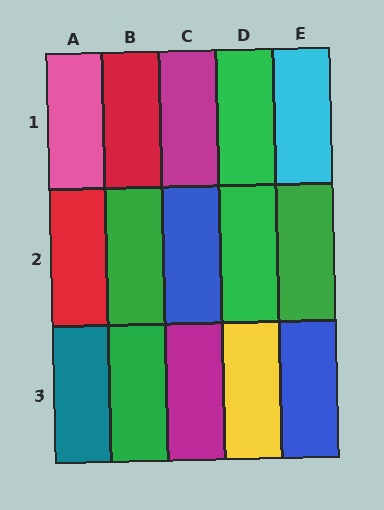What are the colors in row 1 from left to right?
Pink, red, magenta, green, cyan.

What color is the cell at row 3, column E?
Blue.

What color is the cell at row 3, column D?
Yellow.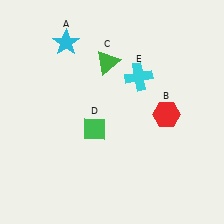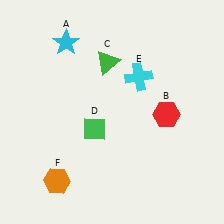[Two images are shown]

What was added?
An orange hexagon (F) was added in Image 2.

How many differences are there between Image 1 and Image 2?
There is 1 difference between the two images.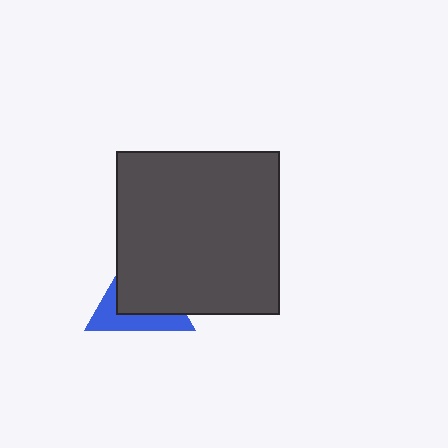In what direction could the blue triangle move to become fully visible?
The blue triangle could move toward the lower-left. That would shift it out from behind the dark gray square entirely.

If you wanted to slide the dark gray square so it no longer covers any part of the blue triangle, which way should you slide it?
Slide it toward the upper-right — that is the most direct way to separate the two shapes.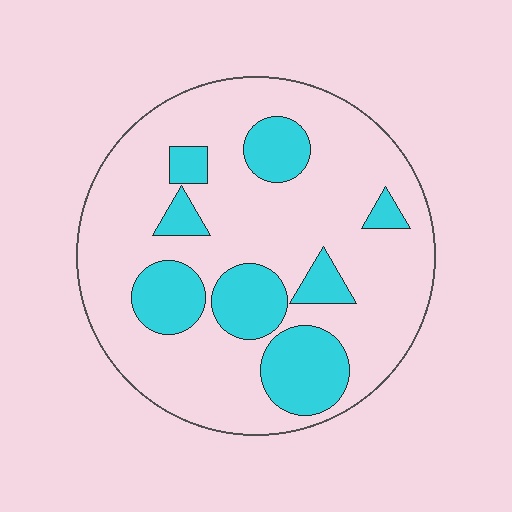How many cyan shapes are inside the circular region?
8.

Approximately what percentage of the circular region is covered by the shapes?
Approximately 25%.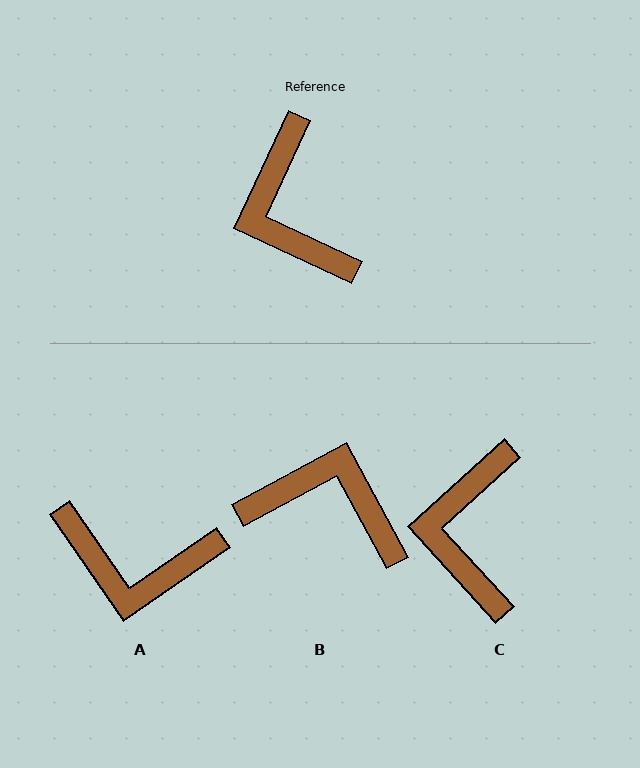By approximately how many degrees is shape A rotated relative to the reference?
Approximately 59 degrees counter-clockwise.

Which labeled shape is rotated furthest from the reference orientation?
B, about 127 degrees away.